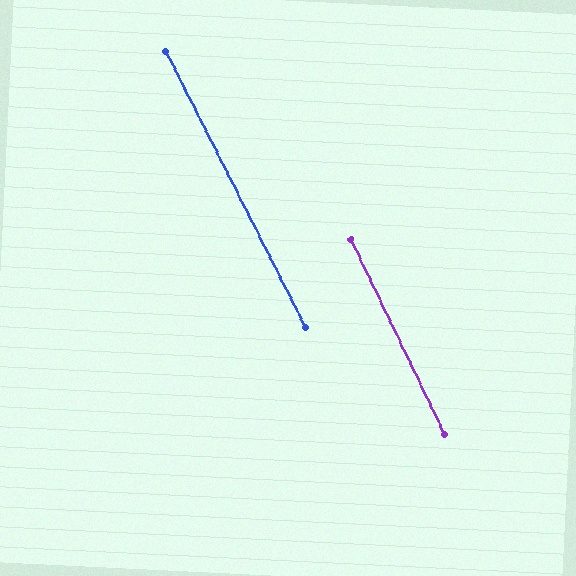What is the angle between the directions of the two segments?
Approximately 1 degree.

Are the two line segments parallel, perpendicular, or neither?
Parallel — their directions differ by only 1.1°.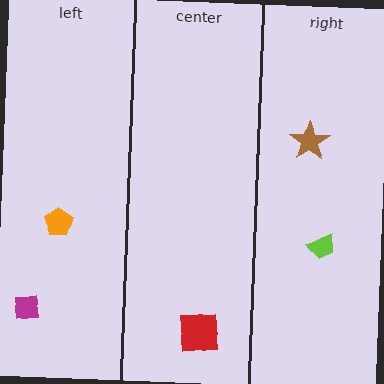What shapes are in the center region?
The red square.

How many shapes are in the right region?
2.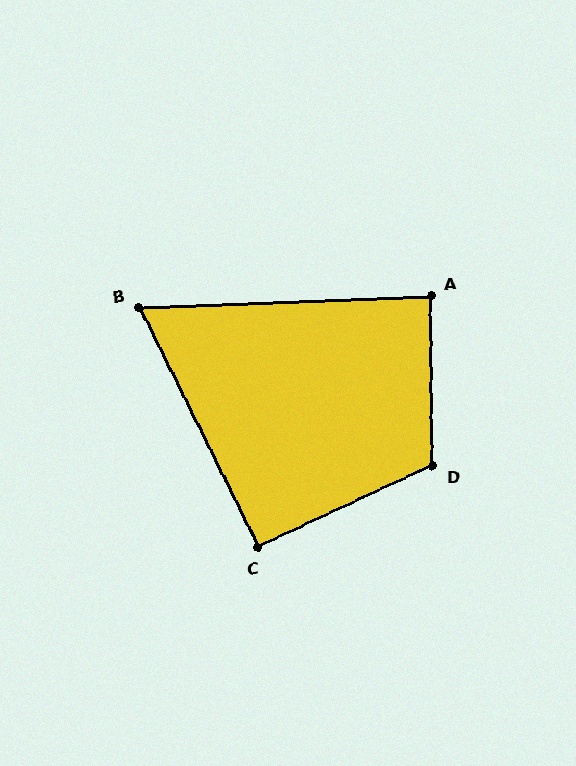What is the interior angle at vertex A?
Approximately 88 degrees (approximately right).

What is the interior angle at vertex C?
Approximately 92 degrees (approximately right).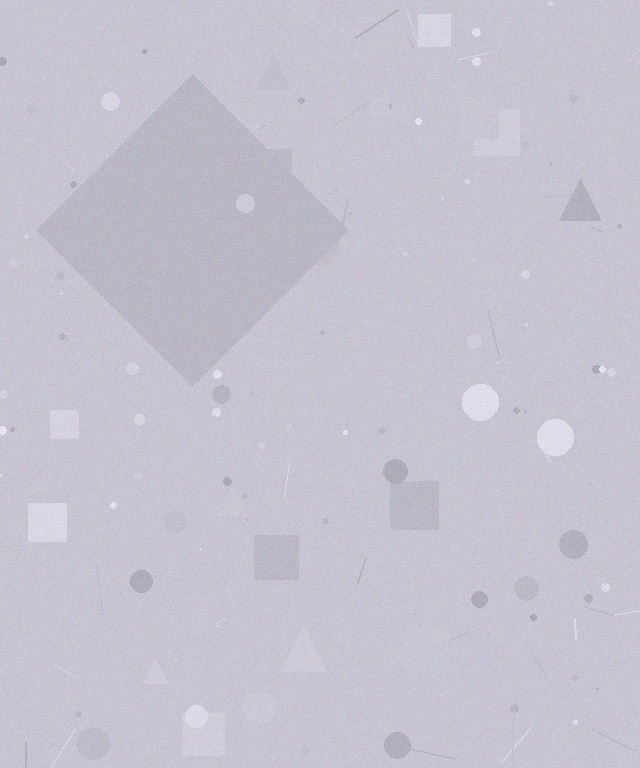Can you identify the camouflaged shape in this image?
The camouflaged shape is a diamond.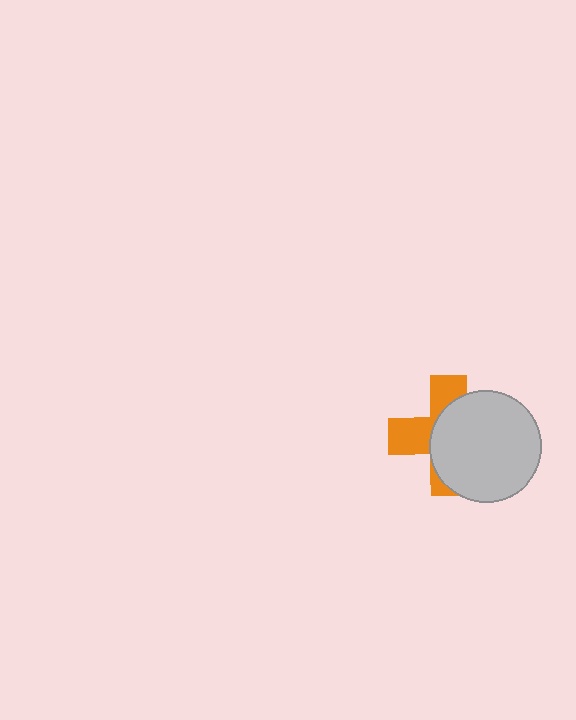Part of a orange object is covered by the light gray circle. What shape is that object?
It is a cross.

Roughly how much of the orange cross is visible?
A small part of it is visible (roughly 41%).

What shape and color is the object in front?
The object in front is a light gray circle.